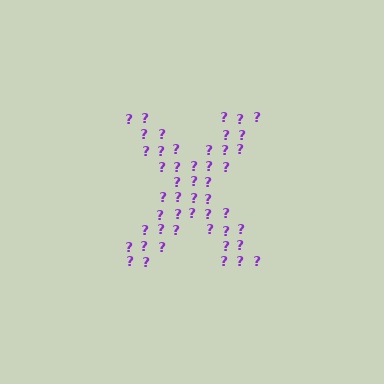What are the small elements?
The small elements are question marks.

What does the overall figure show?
The overall figure shows the letter X.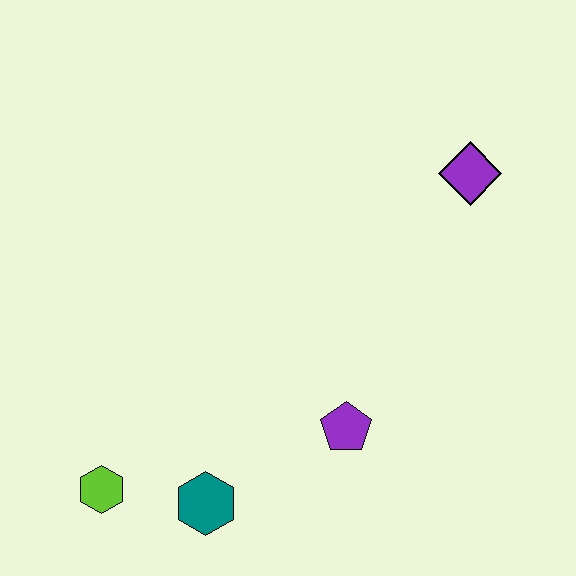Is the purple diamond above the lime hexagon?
Yes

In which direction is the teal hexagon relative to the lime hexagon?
The teal hexagon is to the right of the lime hexagon.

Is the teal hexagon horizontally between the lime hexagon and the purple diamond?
Yes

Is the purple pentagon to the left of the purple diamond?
Yes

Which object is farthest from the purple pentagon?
The purple diamond is farthest from the purple pentagon.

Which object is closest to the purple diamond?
The purple pentagon is closest to the purple diamond.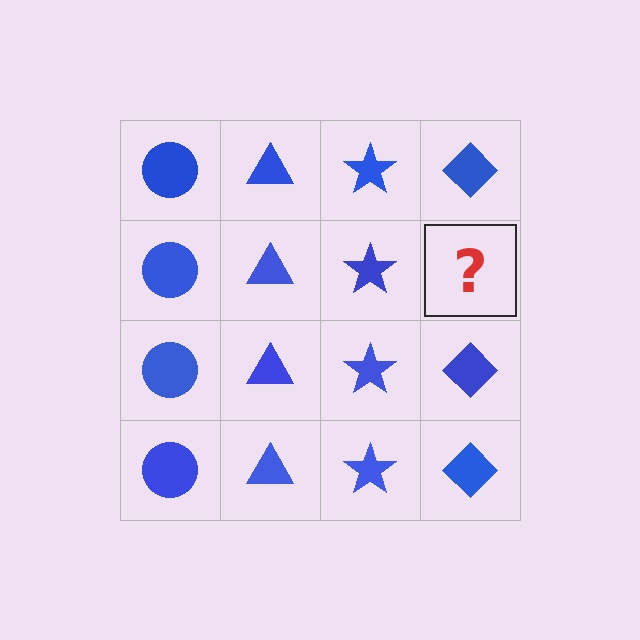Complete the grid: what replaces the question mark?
The question mark should be replaced with a blue diamond.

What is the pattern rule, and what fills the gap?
The rule is that each column has a consistent shape. The gap should be filled with a blue diamond.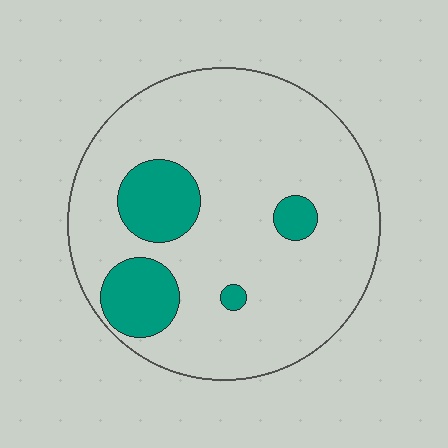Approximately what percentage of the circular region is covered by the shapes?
Approximately 15%.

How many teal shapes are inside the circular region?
4.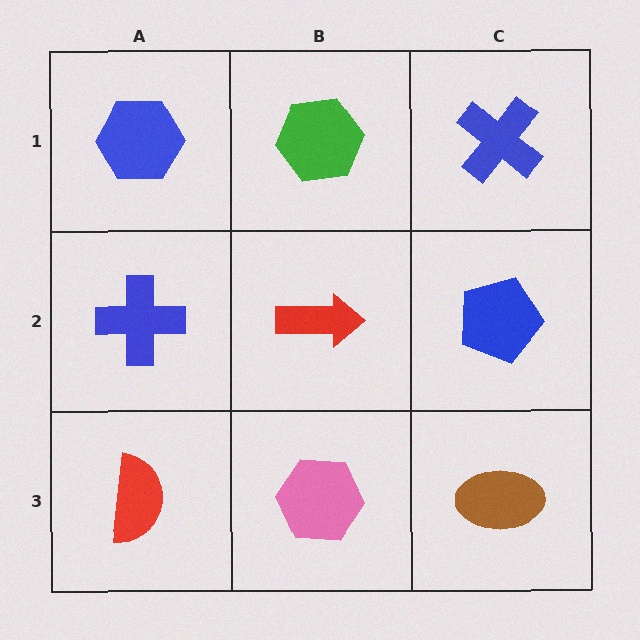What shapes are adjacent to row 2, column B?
A green hexagon (row 1, column B), a pink hexagon (row 3, column B), a blue cross (row 2, column A), a blue pentagon (row 2, column C).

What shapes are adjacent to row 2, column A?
A blue hexagon (row 1, column A), a red semicircle (row 3, column A), a red arrow (row 2, column B).